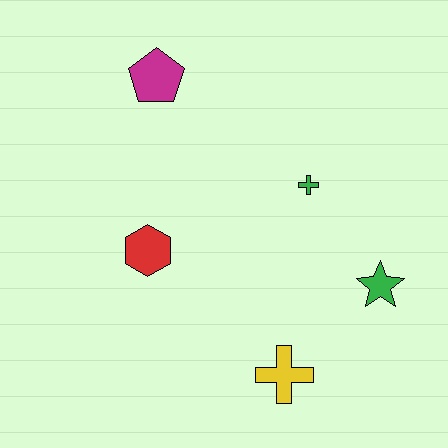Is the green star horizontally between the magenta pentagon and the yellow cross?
No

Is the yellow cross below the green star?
Yes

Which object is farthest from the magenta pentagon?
The yellow cross is farthest from the magenta pentagon.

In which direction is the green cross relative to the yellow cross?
The green cross is above the yellow cross.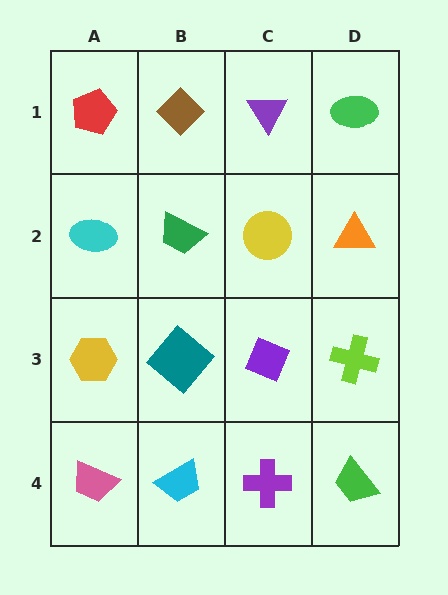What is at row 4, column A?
A pink trapezoid.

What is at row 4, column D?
A green trapezoid.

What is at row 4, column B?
A cyan trapezoid.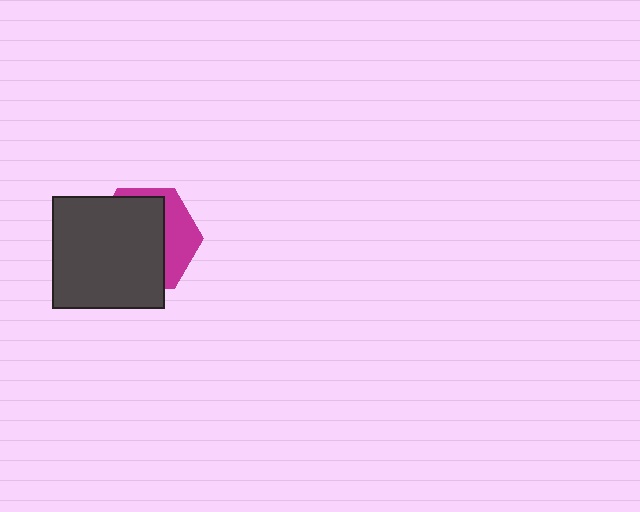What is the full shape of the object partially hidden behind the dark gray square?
The partially hidden object is a magenta hexagon.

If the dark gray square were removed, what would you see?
You would see the complete magenta hexagon.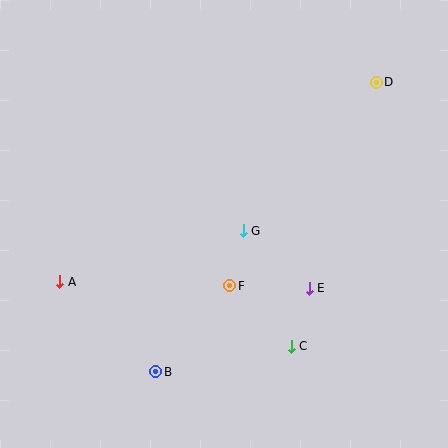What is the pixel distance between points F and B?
The distance between F and B is 113 pixels.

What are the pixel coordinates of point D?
Point D is at (376, 82).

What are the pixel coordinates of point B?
Point B is at (156, 372).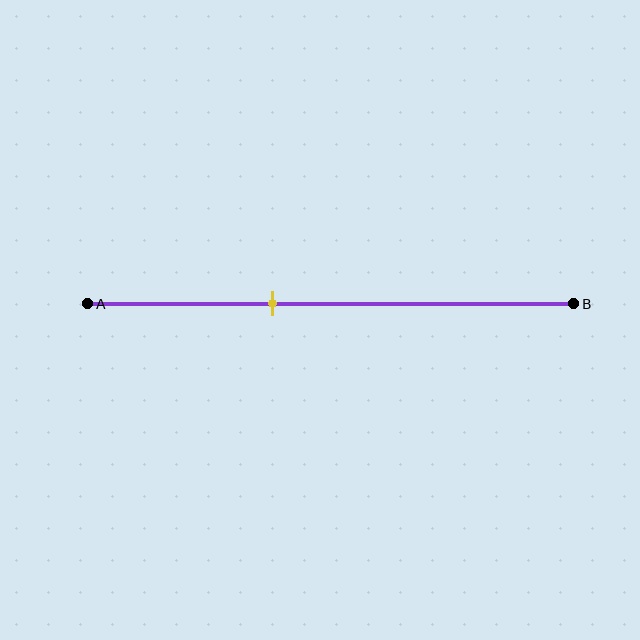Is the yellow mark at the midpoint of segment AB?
No, the mark is at about 40% from A, not at the 50% midpoint.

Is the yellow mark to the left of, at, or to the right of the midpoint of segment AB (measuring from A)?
The yellow mark is to the left of the midpoint of segment AB.